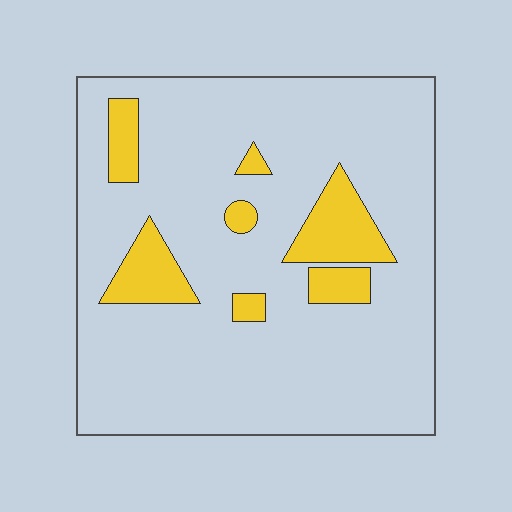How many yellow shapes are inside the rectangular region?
7.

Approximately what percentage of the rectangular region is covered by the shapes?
Approximately 15%.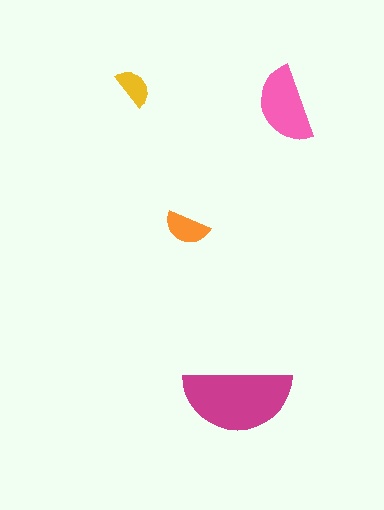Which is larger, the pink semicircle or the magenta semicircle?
The magenta one.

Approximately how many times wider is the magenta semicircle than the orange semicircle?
About 2.5 times wider.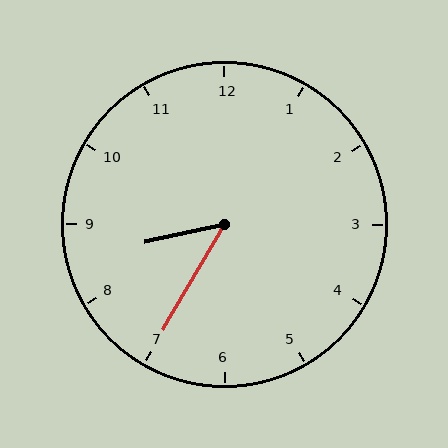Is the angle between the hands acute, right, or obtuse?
It is acute.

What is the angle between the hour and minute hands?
Approximately 48 degrees.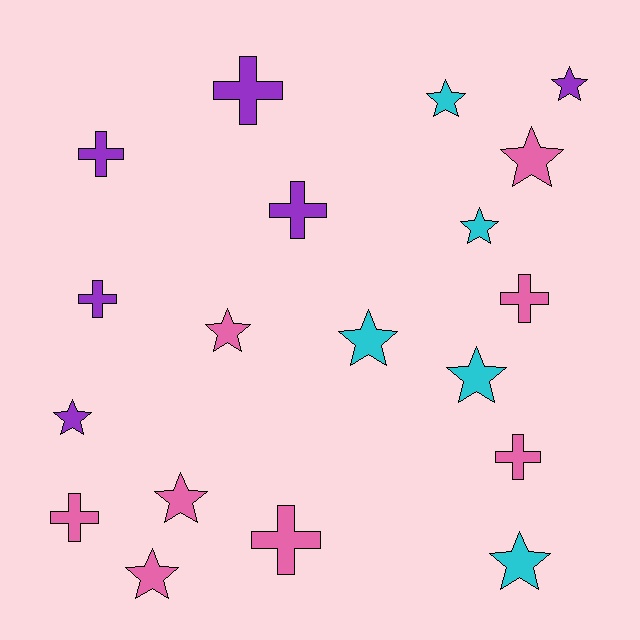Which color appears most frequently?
Pink, with 8 objects.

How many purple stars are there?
There are 2 purple stars.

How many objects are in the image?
There are 19 objects.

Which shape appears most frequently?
Star, with 11 objects.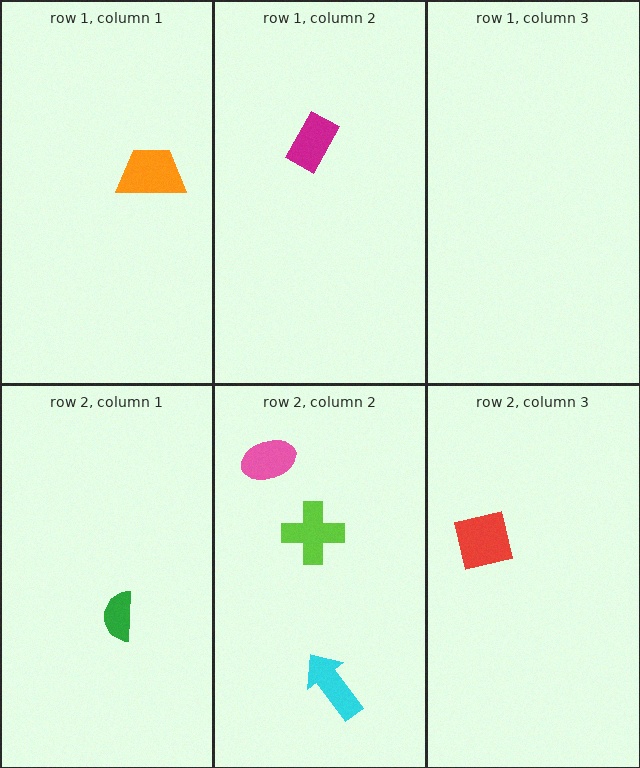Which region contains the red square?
The row 2, column 3 region.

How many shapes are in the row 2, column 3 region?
1.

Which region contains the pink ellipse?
The row 2, column 2 region.